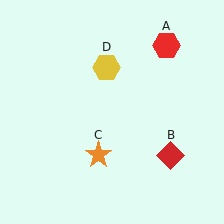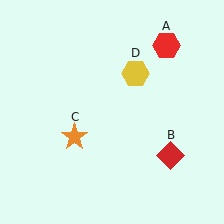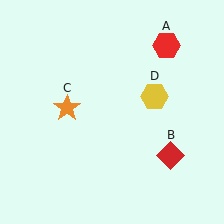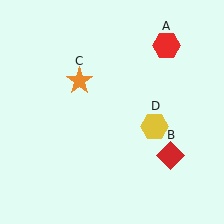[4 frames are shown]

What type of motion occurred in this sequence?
The orange star (object C), yellow hexagon (object D) rotated clockwise around the center of the scene.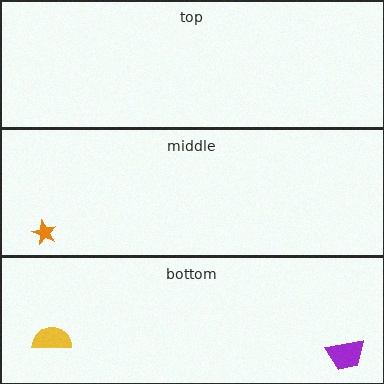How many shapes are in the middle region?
1.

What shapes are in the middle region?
The orange star.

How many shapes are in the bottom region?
2.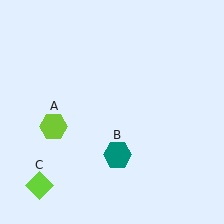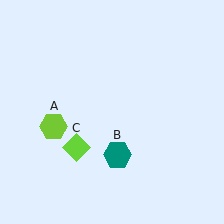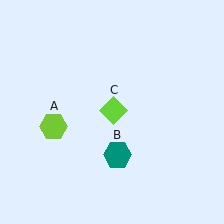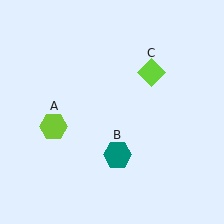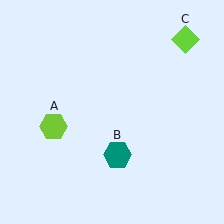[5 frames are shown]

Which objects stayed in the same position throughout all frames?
Lime hexagon (object A) and teal hexagon (object B) remained stationary.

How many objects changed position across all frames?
1 object changed position: lime diamond (object C).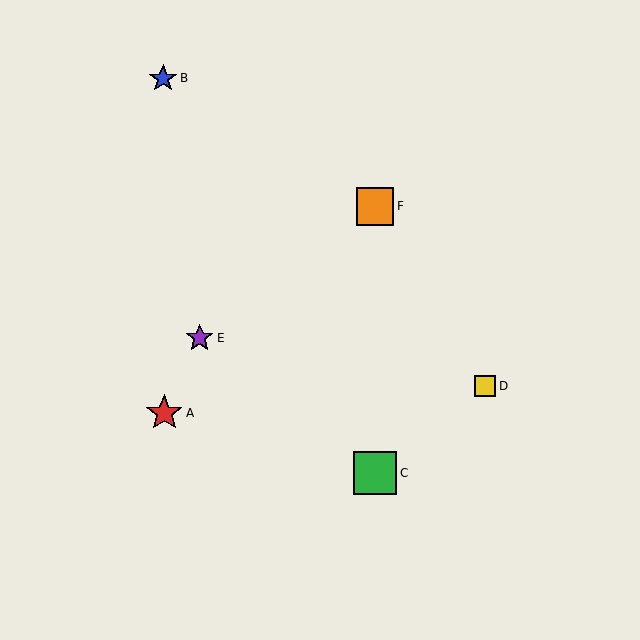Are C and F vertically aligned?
Yes, both are at x≈375.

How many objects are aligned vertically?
2 objects (C, F) are aligned vertically.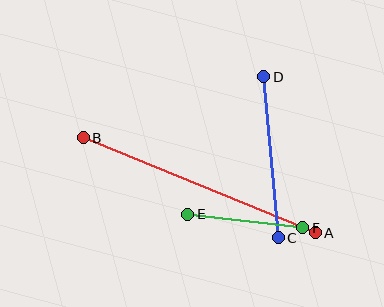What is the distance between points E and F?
The distance is approximately 116 pixels.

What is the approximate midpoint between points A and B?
The midpoint is at approximately (199, 185) pixels.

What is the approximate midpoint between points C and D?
The midpoint is at approximately (271, 157) pixels.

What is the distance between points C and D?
The distance is approximately 162 pixels.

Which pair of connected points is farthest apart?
Points A and B are farthest apart.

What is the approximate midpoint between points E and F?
The midpoint is at approximately (245, 221) pixels.